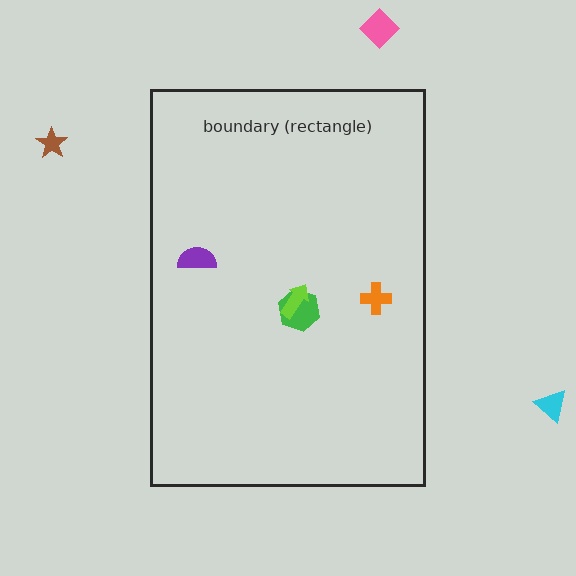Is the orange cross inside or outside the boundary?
Inside.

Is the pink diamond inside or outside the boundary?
Outside.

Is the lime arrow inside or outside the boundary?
Inside.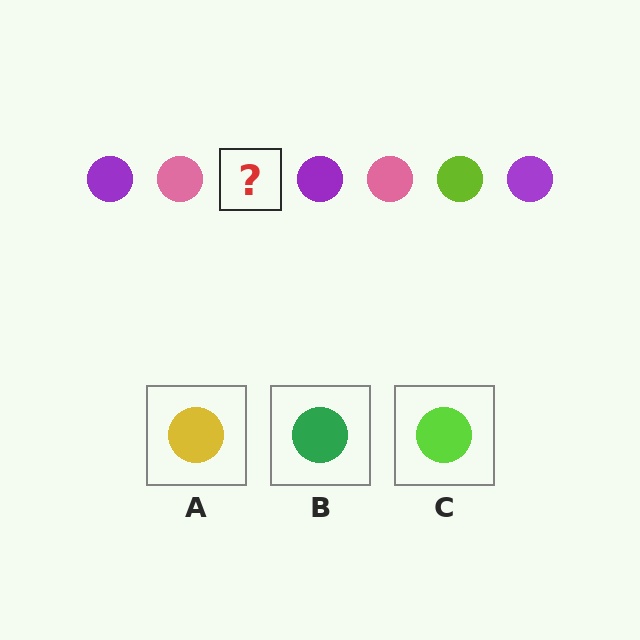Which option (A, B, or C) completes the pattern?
C.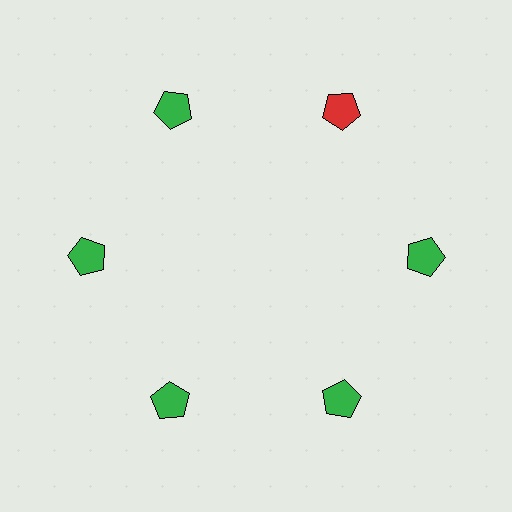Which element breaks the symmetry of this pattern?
The red pentagon at roughly the 1 o'clock position breaks the symmetry. All other shapes are green pentagons.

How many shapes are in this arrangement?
There are 6 shapes arranged in a ring pattern.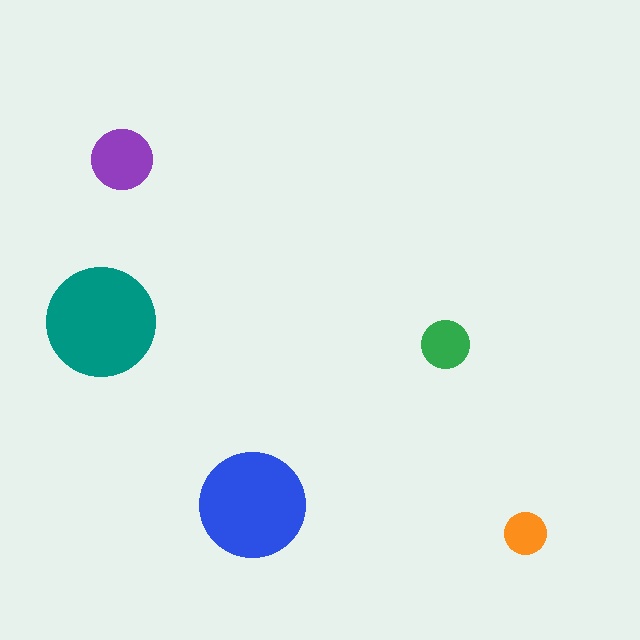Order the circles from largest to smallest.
the teal one, the blue one, the purple one, the green one, the orange one.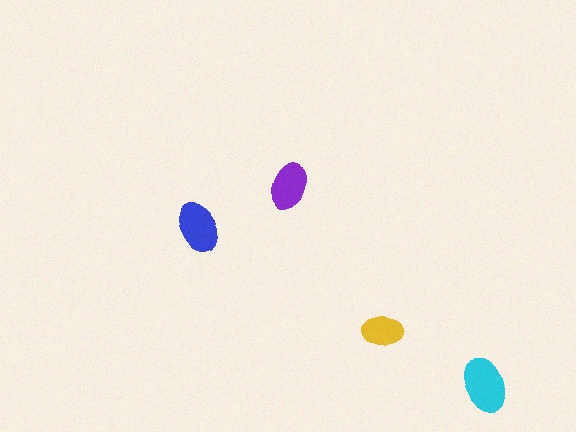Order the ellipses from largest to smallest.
the cyan one, the blue one, the purple one, the yellow one.